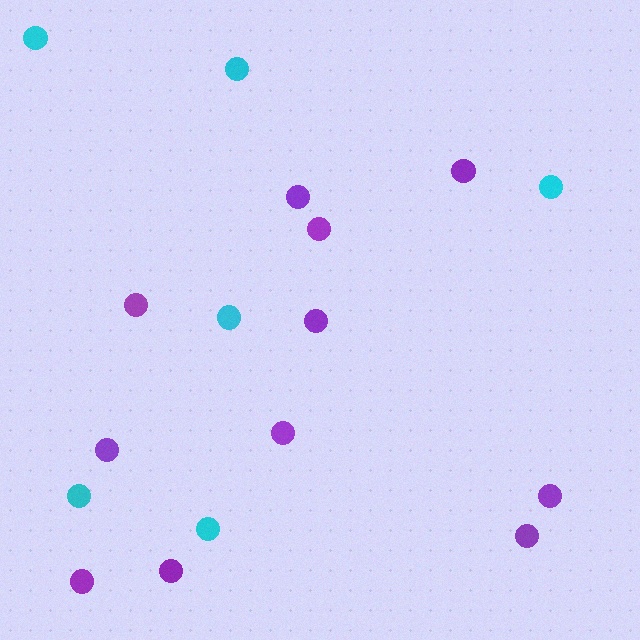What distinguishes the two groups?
There are 2 groups: one group of purple circles (11) and one group of cyan circles (6).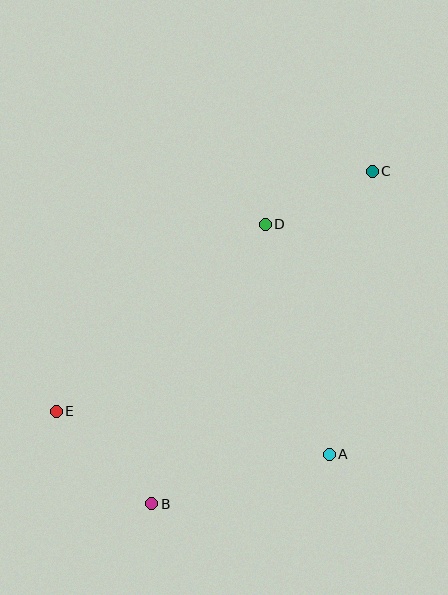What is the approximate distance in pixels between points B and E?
The distance between B and E is approximately 133 pixels.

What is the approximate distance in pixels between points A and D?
The distance between A and D is approximately 239 pixels.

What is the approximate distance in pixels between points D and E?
The distance between D and E is approximately 280 pixels.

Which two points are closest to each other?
Points C and D are closest to each other.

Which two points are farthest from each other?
Points B and C are farthest from each other.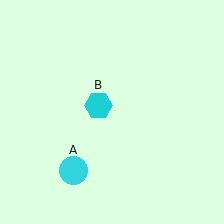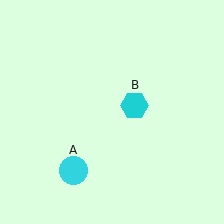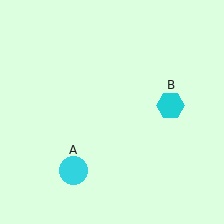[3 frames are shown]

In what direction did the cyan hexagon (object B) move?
The cyan hexagon (object B) moved right.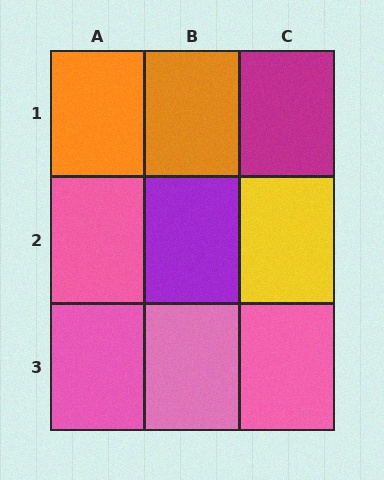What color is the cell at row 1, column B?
Orange.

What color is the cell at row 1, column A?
Orange.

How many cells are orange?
2 cells are orange.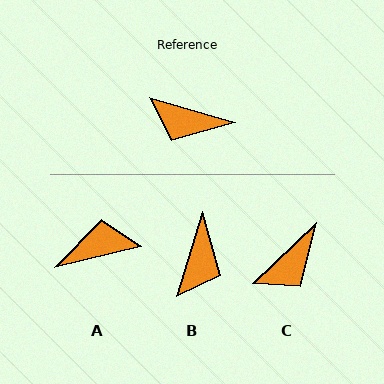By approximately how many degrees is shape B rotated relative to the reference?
Approximately 90 degrees counter-clockwise.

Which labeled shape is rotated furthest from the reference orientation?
A, about 151 degrees away.